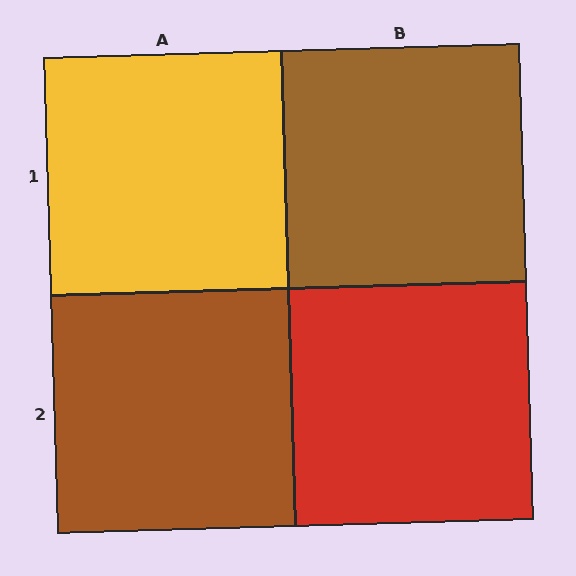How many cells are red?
1 cell is red.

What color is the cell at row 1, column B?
Brown.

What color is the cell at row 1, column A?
Yellow.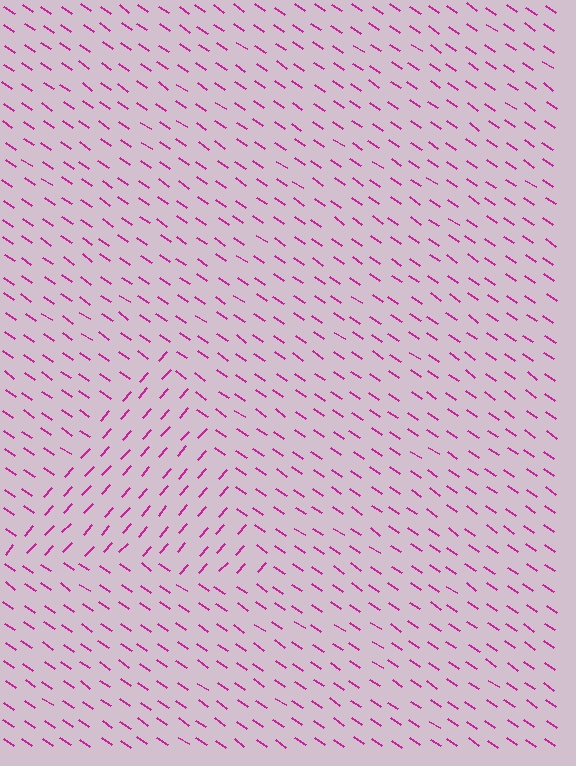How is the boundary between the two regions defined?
The boundary is defined purely by a change in line orientation (approximately 82 degrees difference). All lines are the same color and thickness.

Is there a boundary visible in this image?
Yes, there is a texture boundary formed by a change in line orientation.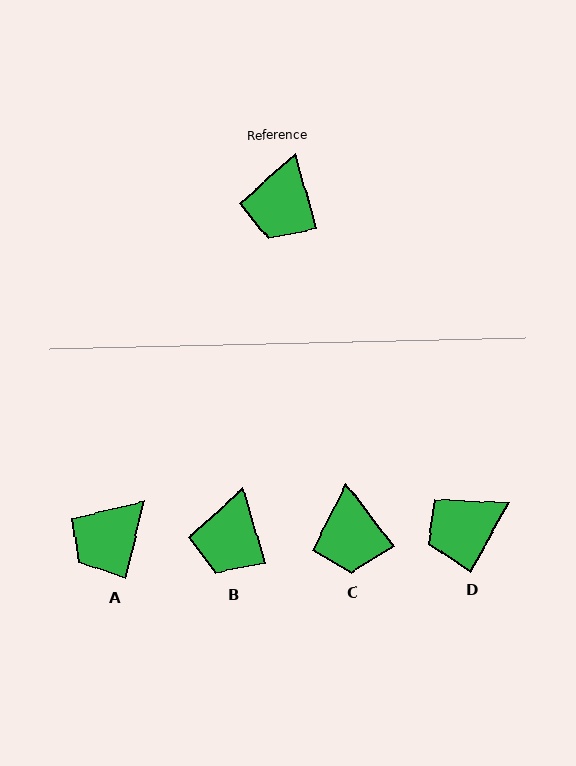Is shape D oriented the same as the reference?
No, it is off by about 45 degrees.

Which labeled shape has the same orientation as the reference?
B.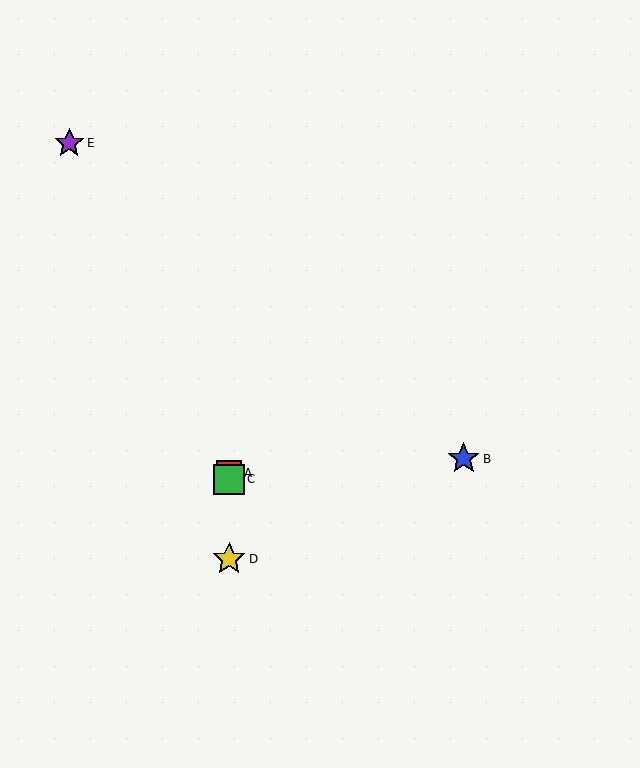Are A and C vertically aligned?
Yes, both are at x≈229.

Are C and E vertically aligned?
No, C is at x≈229 and E is at x≈69.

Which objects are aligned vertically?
Objects A, C, D are aligned vertically.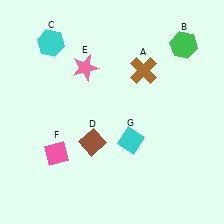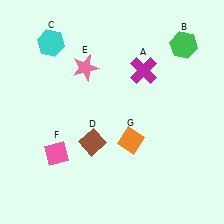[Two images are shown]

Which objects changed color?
A changed from brown to magenta. G changed from cyan to orange.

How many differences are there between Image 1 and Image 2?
There are 2 differences between the two images.